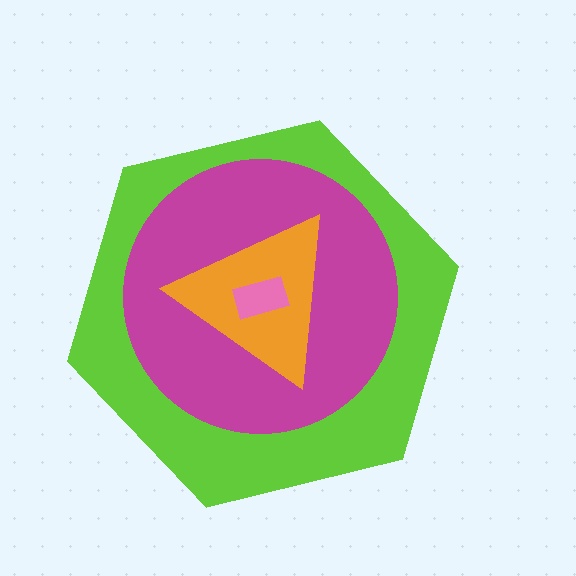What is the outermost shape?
The lime hexagon.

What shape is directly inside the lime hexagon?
The magenta circle.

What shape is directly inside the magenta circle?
The orange triangle.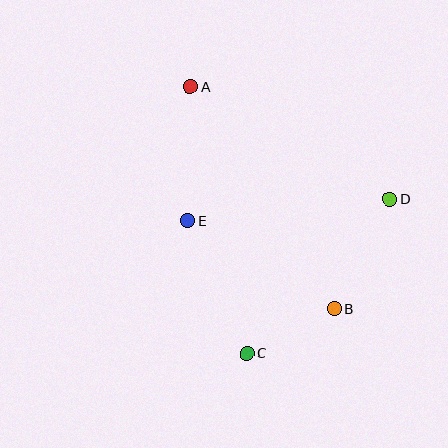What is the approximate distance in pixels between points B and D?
The distance between B and D is approximately 122 pixels.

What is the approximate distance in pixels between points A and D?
The distance between A and D is approximately 229 pixels.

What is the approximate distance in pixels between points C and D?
The distance between C and D is approximately 210 pixels.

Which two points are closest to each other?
Points B and C are closest to each other.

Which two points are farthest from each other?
Points A and C are farthest from each other.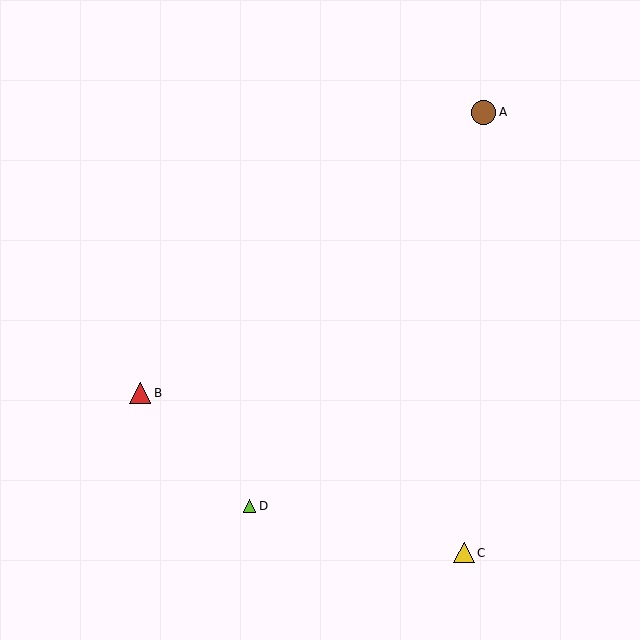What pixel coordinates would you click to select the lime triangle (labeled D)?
Click at (250, 506) to select the lime triangle D.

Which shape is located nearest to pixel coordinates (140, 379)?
The red triangle (labeled B) at (140, 393) is nearest to that location.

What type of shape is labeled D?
Shape D is a lime triangle.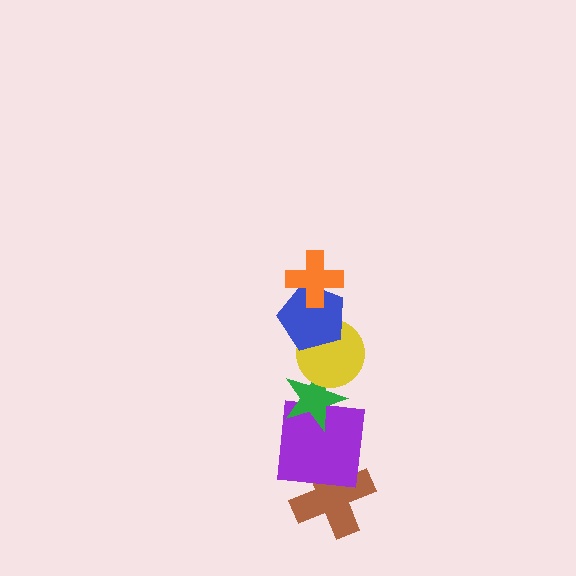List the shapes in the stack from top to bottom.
From top to bottom: the orange cross, the blue pentagon, the yellow circle, the green star, the purple square, the brown cross.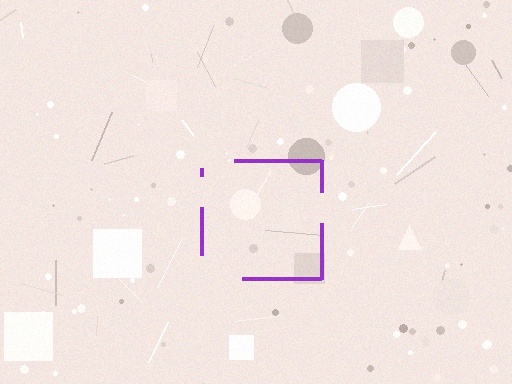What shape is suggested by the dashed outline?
The dashed outline suggests a square.